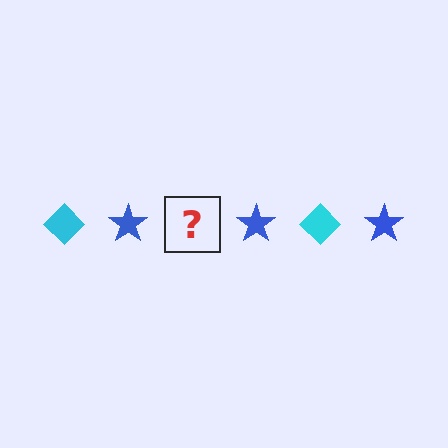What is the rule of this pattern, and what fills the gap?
The rule is that the pattern alternates between cyan diamond and blue star. The gap should be filled with a cyan diamond.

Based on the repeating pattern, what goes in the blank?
The blank should be a cyan diamond.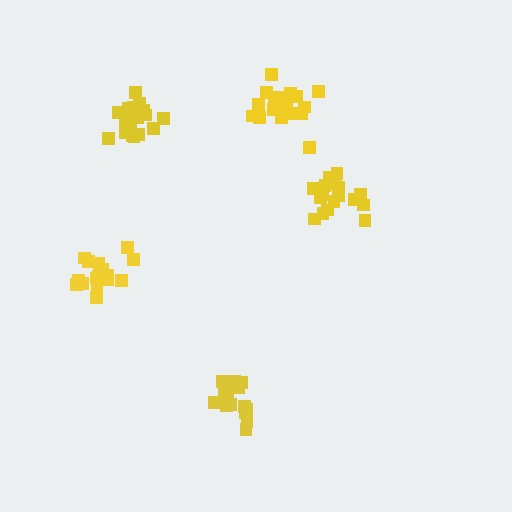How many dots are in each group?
Group 1: 18 dots, Group 2: 20 dots, Group 3: 17 dots, Group 4: 15 dots, Group 5: 19 dots (89 total).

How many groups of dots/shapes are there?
There are 5 groups.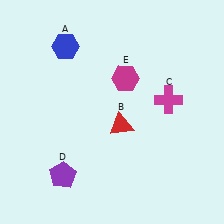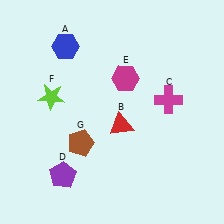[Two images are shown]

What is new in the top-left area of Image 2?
A lime star (F) was added in the top-left area of Image 2.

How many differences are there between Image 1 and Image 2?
There are 2 differences between the two images.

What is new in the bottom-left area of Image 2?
A brown pentagon (G) was added in the bottom-left area of Image 2.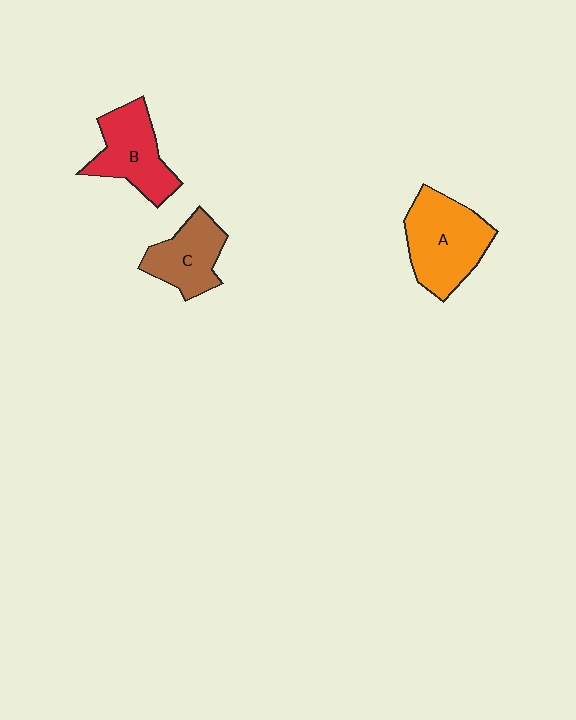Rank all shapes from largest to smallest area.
From largest to smallest: A (orange), B (red), C (brown).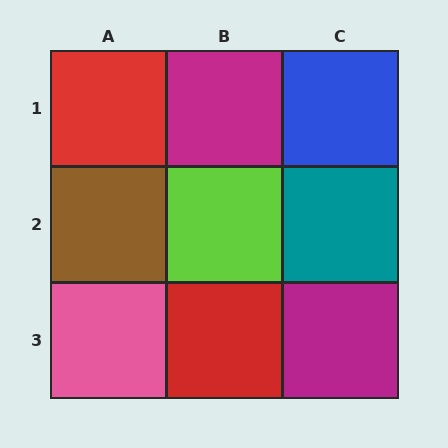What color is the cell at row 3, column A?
Pink.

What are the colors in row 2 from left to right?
Brown, lime, teal.